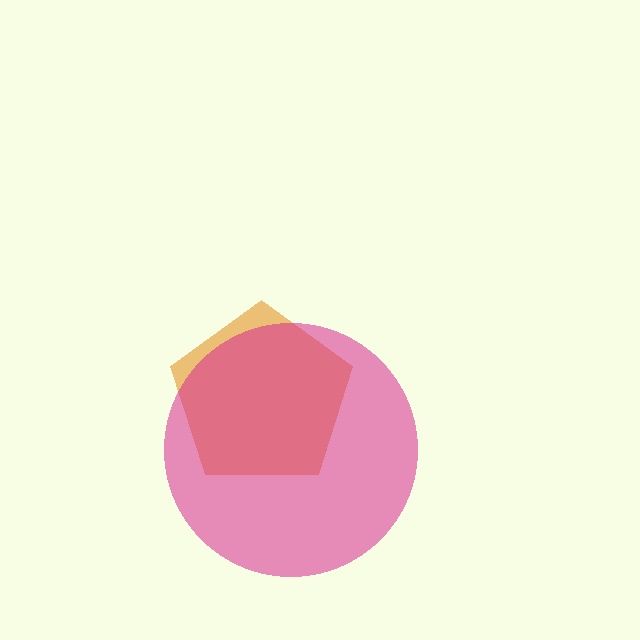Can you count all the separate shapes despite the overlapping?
Yes, there are 2 separate shapes.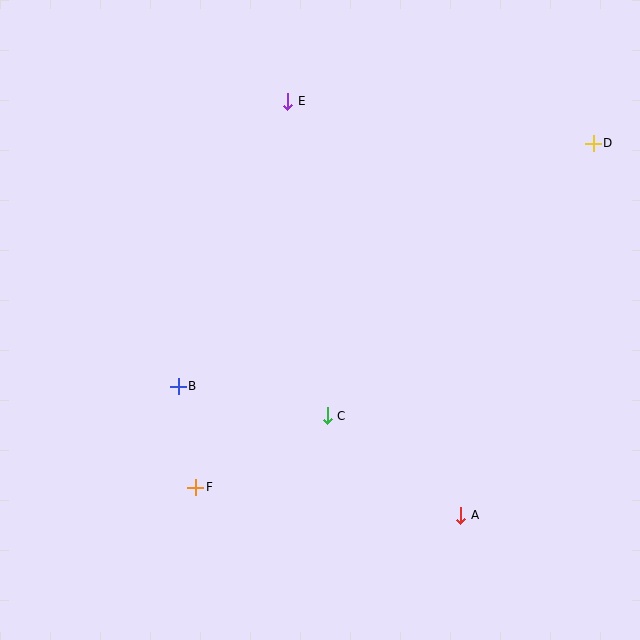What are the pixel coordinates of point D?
Point D is at (593, 143).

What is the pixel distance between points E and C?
The distance between E and C is 317 pixels.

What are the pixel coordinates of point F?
Point F is at (196, 487).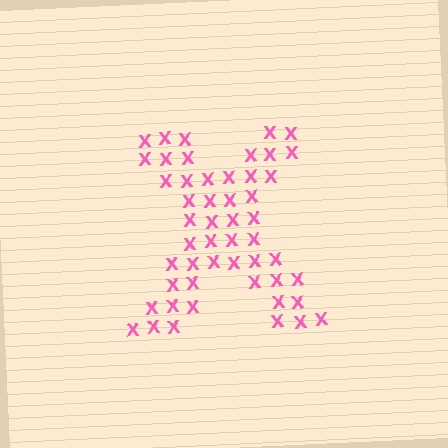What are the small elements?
The small elements are letter X's.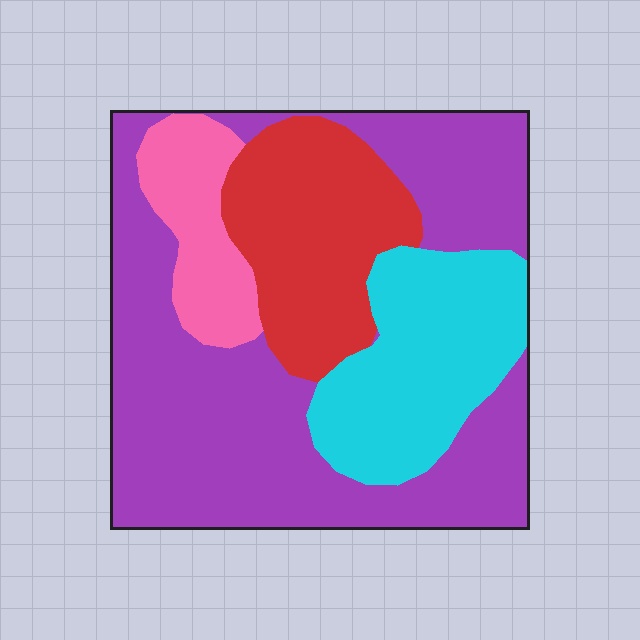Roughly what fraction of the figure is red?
Red takes up about one fifth (1/5) of the figure.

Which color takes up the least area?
Pink, at roughly 10%.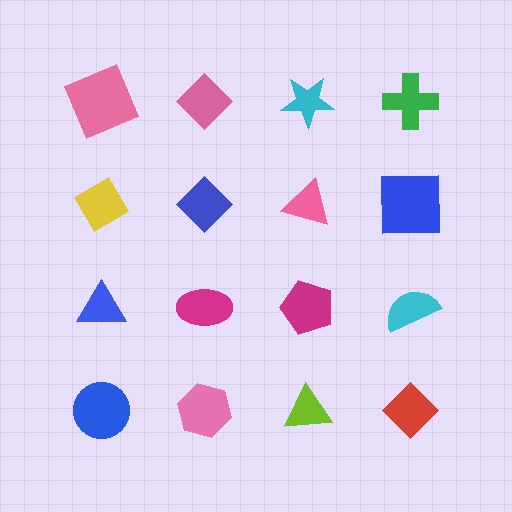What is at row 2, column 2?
A blue diamond.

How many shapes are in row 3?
4 shapes.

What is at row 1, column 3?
A cyan star.